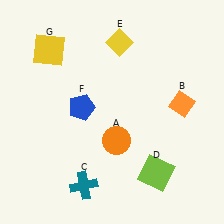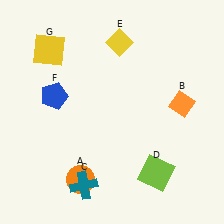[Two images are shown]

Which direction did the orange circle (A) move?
The orange circle (A) moved down.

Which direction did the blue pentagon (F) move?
The blue pentagon (F) moved left.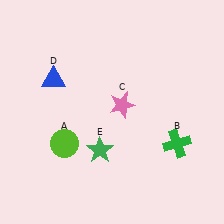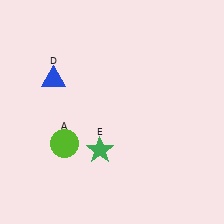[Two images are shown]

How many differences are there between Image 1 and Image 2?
There are 2 differences between the two images.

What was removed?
The pink star (C), the green cross (B) were removed in Image 2.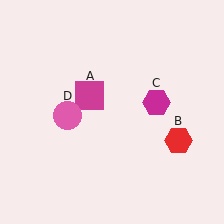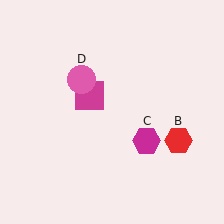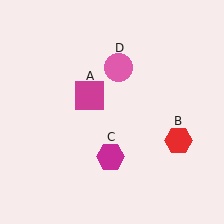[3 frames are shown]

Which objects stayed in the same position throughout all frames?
Magenta square (object A) and red hexagon (object B) remained stationary.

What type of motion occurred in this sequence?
The magenta hexagon (object C), pink circle (object D) rotated clockwise around the center of the scene.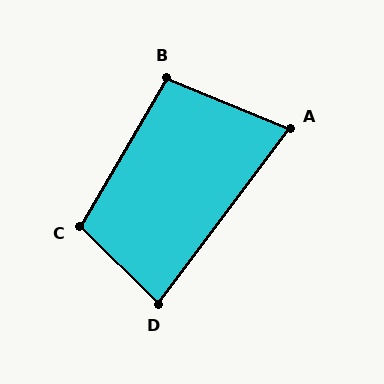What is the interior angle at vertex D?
Approximately 82 degrees (acute).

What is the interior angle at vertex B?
Approximately 98 degrees (obtuse).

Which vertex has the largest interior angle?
C, at approximately 105 degrees.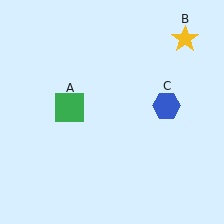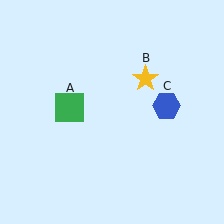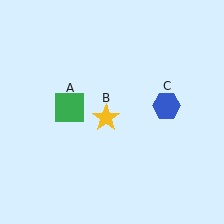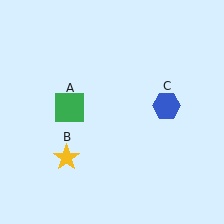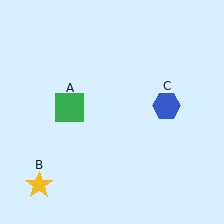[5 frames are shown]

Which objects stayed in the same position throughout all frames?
Green square (object A) and blue hexagon (object C) remained stationary.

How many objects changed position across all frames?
1 object changed position: yellow star (object B).